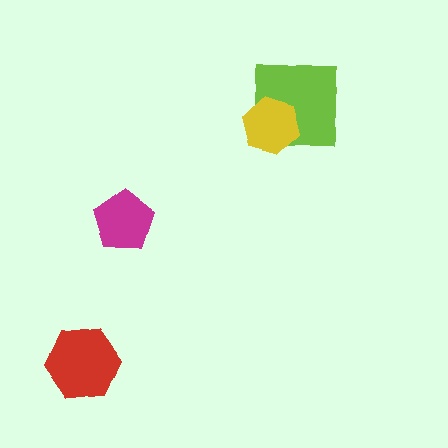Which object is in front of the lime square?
The yellow hexagon is in front of the lime square.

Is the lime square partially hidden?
Yes, it is partially covered by another shape.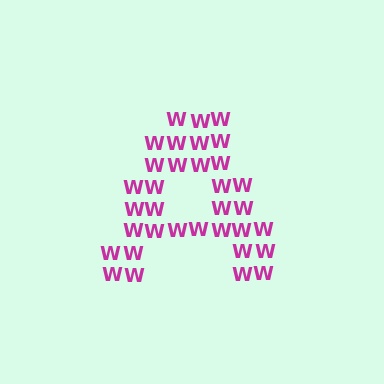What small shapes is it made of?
It is made of small letter W's.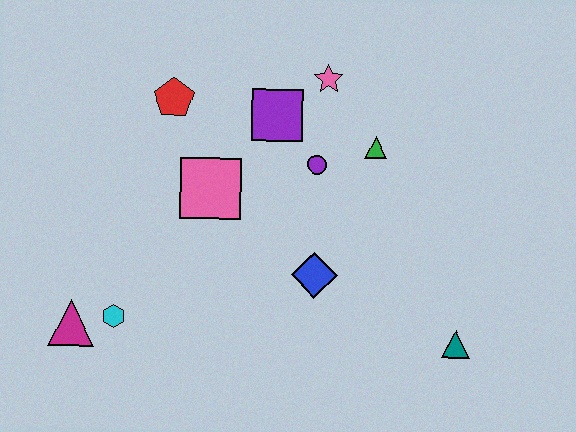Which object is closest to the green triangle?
The purple circle is closest to the green triangle.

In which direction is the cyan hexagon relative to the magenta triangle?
The cyan hexagon is to the right of the magenta triangle.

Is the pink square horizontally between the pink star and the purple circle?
No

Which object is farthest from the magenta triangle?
The teal triangle is farthest from the magenta triangle.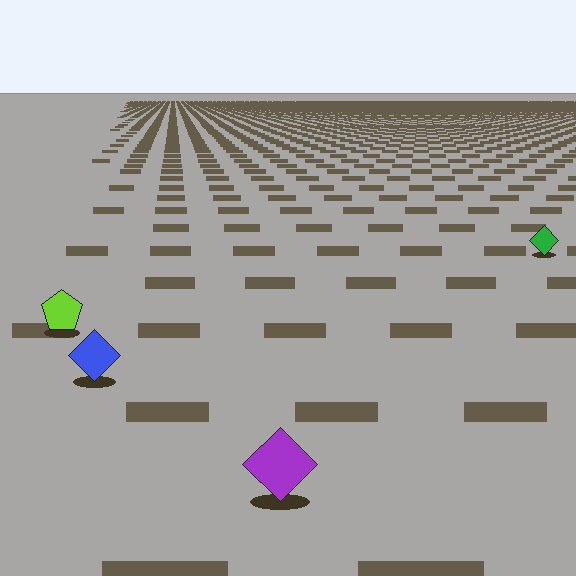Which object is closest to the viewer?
The purple diamond is closest. The texture marks near it are larger and more spread out.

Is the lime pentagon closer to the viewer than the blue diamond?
No. The blue diamond is closer — you can tell from the texture gradient: the ground texture is coarser near it.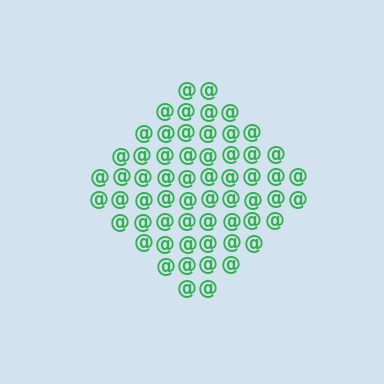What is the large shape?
The large shape is a diamond.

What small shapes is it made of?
It is made of small at signs.